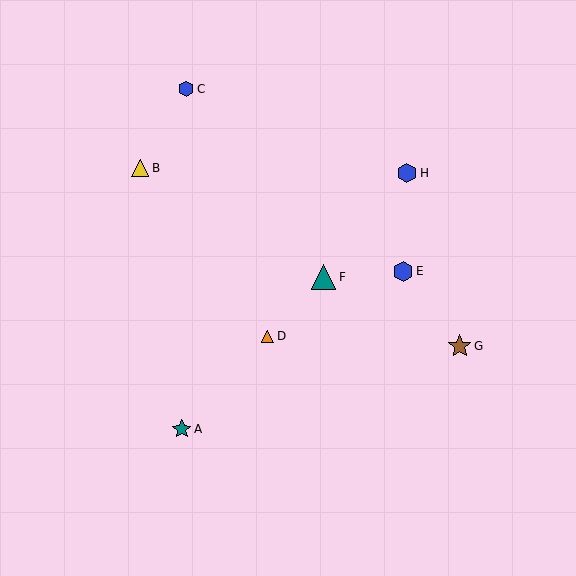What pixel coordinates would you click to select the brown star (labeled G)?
Click at (460, 346) to select the brown star G.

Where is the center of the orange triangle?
The center of the orange triangle is at (268, 336).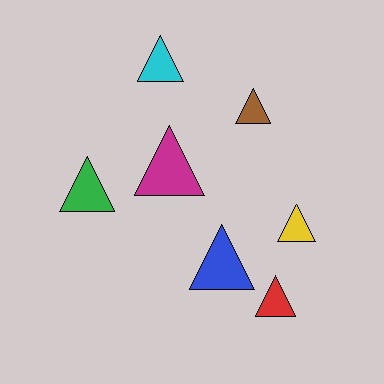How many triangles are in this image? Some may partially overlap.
There are 7 triangles.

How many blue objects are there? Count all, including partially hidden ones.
There is 1 blue object.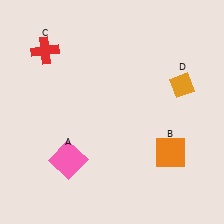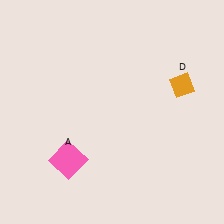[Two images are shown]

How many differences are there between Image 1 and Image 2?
There are 2 differences between the two images.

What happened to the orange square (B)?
The orange square (B) was removed in Image 2. It was in the bottom-right area of Image 1.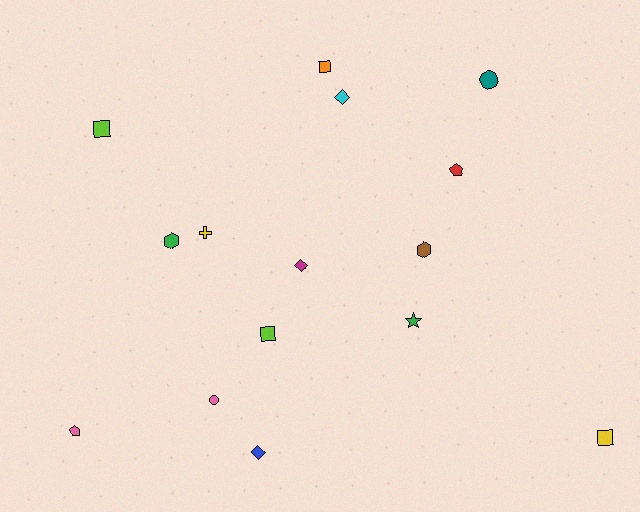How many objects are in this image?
There are 15 objects.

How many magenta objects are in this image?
There is 1 magenta object.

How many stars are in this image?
There is 1 star.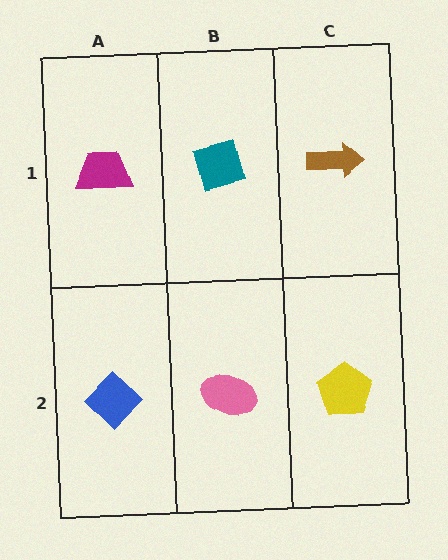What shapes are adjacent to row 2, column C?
A brown arrow (row 1, column C), a pink ellipse (row 2, column B).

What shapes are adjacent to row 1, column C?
A yellow pentagon (row 2, column C), a teal diamond (row 1, column B).